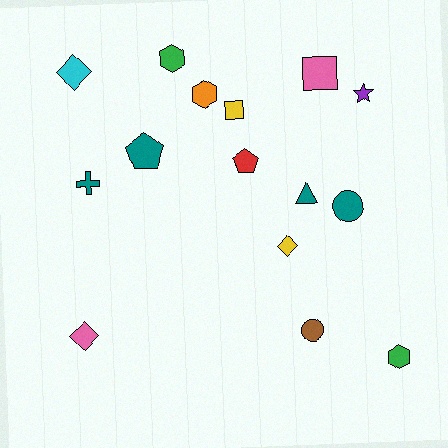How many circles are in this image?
There are 2 circles.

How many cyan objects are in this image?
There is 1 cyan object.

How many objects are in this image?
There are 15 objects.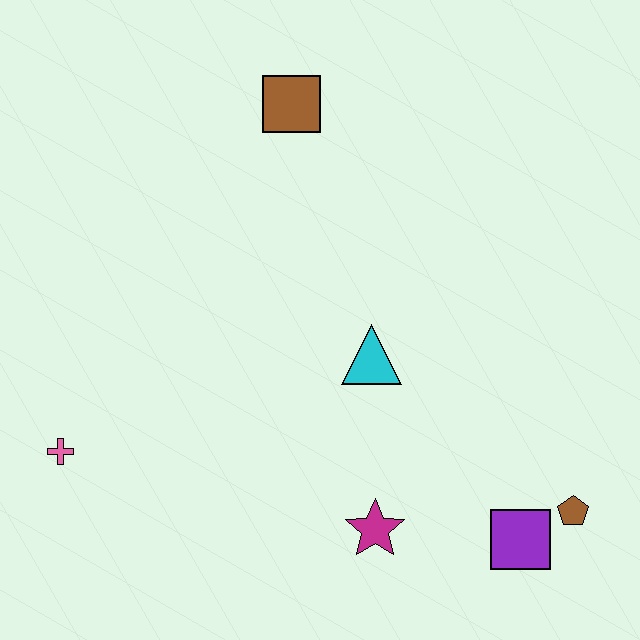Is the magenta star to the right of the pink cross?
Yes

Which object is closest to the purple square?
The brown pentagon is closest to the purple square.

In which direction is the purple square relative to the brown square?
The purple square is below the brown square.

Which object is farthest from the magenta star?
The brown square is farthest from the magenta star.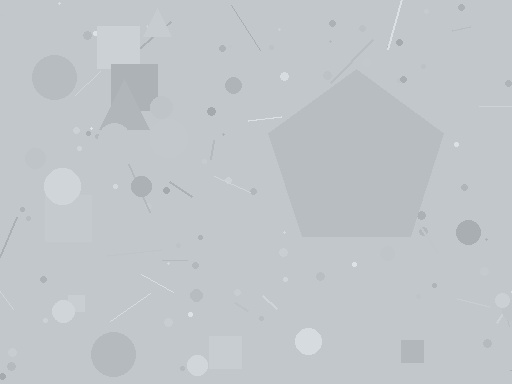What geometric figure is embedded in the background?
A pentagon is embedded in the background.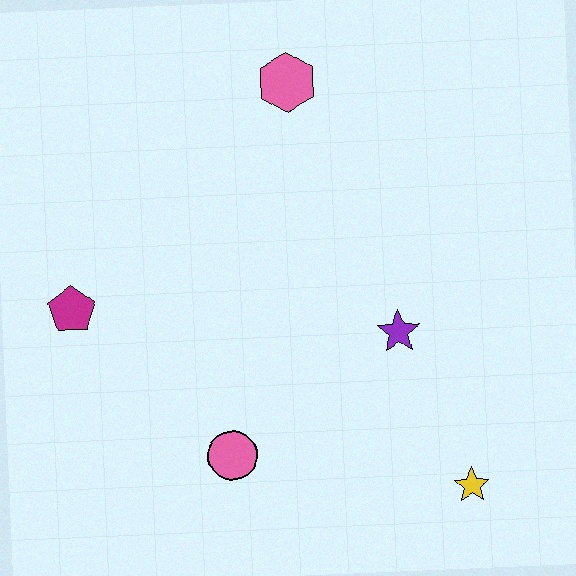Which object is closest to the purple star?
The yellow star is closest to the purple star.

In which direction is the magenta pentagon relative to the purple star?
The magenta pentagon is to the left of the purple star.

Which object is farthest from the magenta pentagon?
The yellow star is farthest from the magenta pentagon.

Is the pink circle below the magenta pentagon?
Yes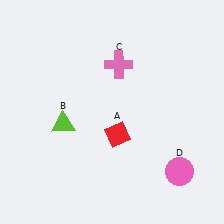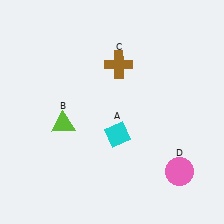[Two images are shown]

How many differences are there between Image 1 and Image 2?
There are 2 differences between the two images.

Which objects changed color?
A changed from red to cyan. C changed from pink to brown.